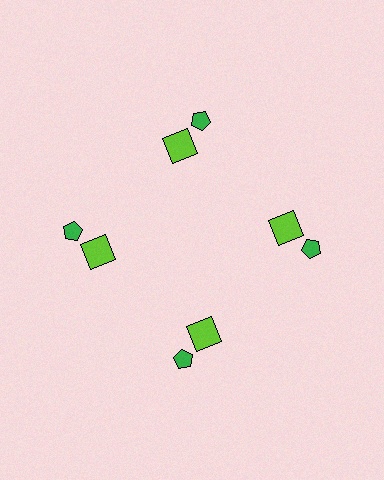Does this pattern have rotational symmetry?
Yes, this pattern has 4-fold rotational symmetry. It looks the same after rotating 90 degrees around the center.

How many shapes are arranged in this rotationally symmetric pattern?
There are 8 shapes, arranged in 4 groups of 2.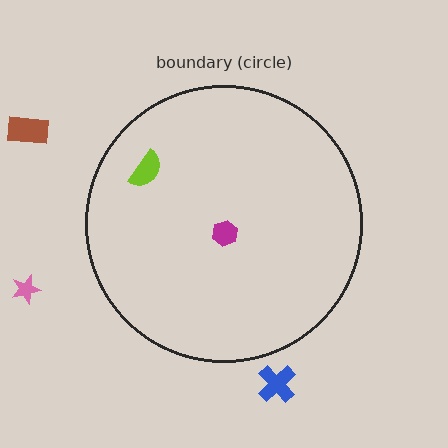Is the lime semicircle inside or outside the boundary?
Inside.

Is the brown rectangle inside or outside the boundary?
Outside.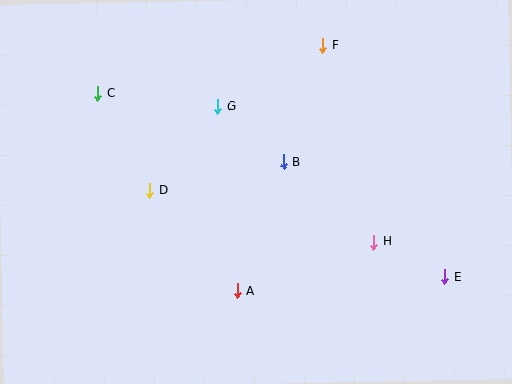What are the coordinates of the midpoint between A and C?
The midpoint between A and C is at (167, 192).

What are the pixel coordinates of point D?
Point D is at (150, 190).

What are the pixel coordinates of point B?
Point B is at (283, 162).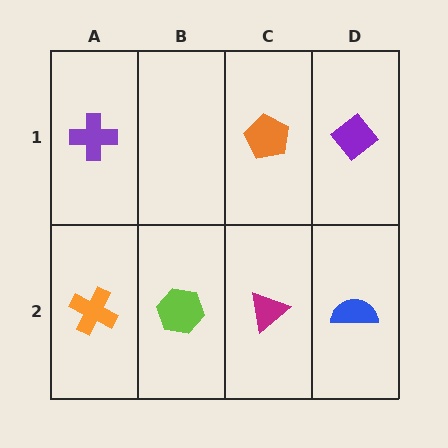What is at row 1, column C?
An orange pentagon.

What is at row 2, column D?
A blue semicircle.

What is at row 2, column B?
A lime hexagon.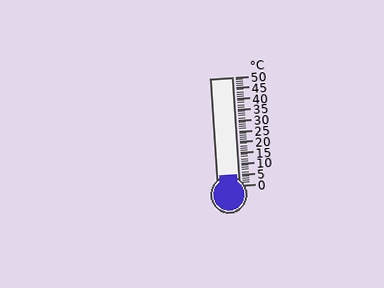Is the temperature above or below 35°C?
The temperature is below 35°C.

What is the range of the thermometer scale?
The thermometer scale ranges from 0°C to 50°C.